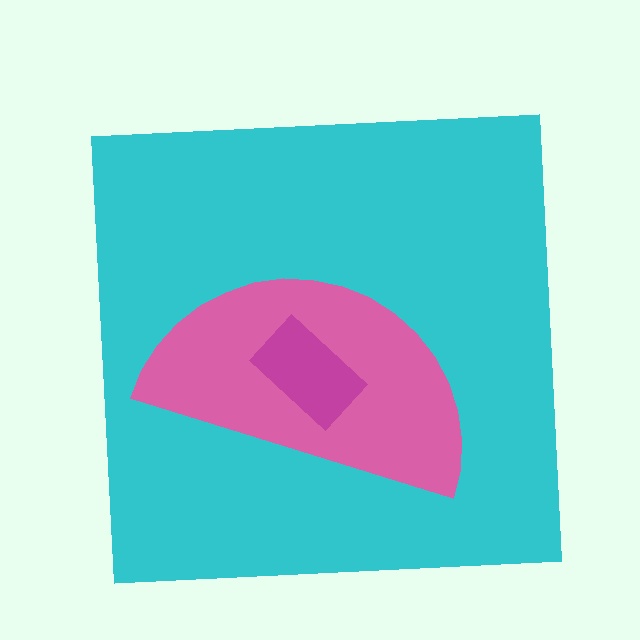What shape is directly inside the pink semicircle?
The magenta rectangle.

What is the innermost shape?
The magenta rectangle.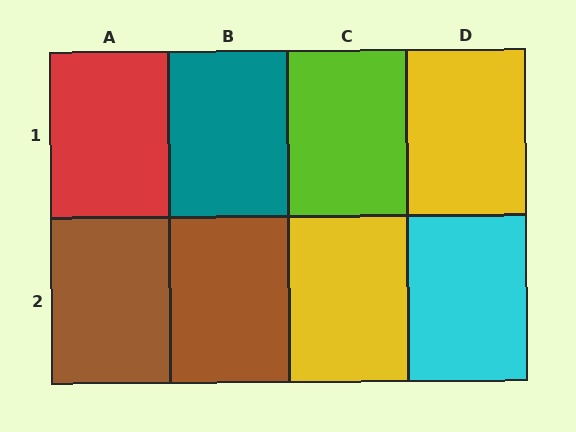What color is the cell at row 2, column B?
Brown.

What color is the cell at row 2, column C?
Yellow.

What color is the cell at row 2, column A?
Brown.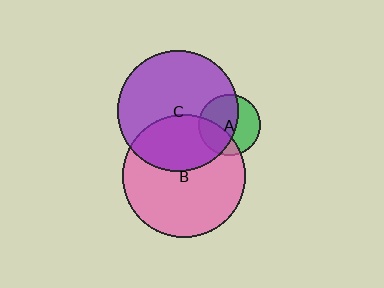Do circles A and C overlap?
Yes.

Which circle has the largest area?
Circle B (pink).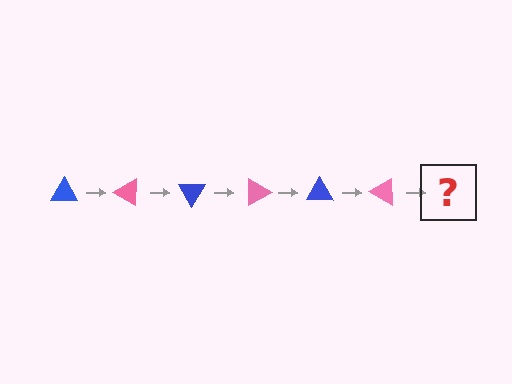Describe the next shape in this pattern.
It should be a blue triangle, rotated 180 degrees from the start.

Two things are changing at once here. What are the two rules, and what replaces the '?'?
The two rules are that it rotates 30 degrees each step and the color cycles through blue and pink. The '?' should be a blue triangle, rotated 180 degrees from the start.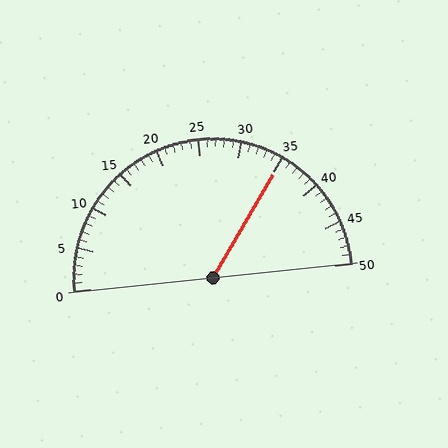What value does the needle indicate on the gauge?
The needle indicates approximately 35.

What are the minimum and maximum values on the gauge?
The gauge ranges from 0 to 50.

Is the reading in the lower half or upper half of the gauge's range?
The reading is in the upper half of the range (0 to 50).